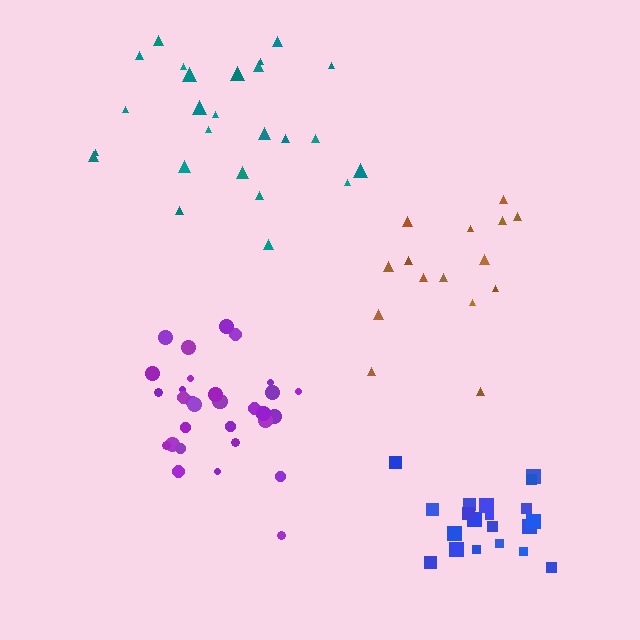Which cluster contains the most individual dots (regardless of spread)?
Purple (32).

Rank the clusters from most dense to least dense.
blue, purple, teal, brown.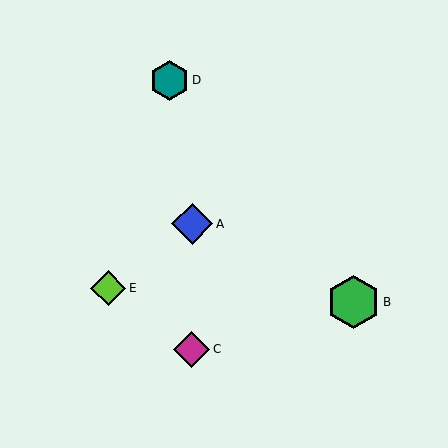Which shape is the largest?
The green hexagon (labeled B) is the largest.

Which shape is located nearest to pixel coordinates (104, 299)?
The lime diamond (labeled E) at (108, 288) is nearest to that location.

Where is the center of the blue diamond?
The center of the blue diamond is at (192, 224).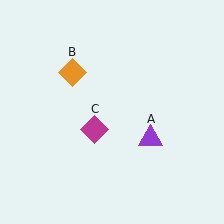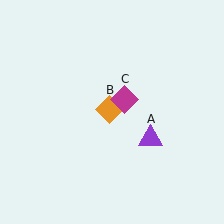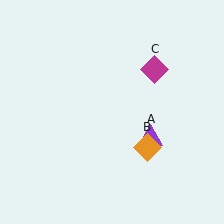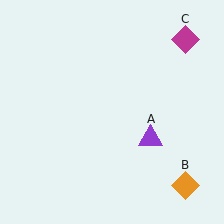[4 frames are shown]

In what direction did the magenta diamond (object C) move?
The magenta diamond (object C) moved up and to the right.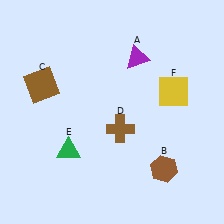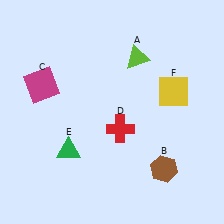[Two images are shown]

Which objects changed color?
A changed from purple to lime. C changed from brown to magenta. D changed from brown to red.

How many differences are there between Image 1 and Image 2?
There are 3 differences between the two images.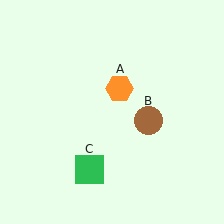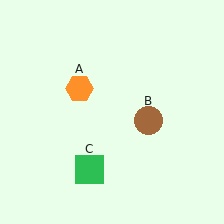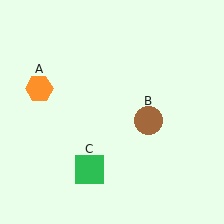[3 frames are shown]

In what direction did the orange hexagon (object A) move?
The orange hexagon (object A) moved left.